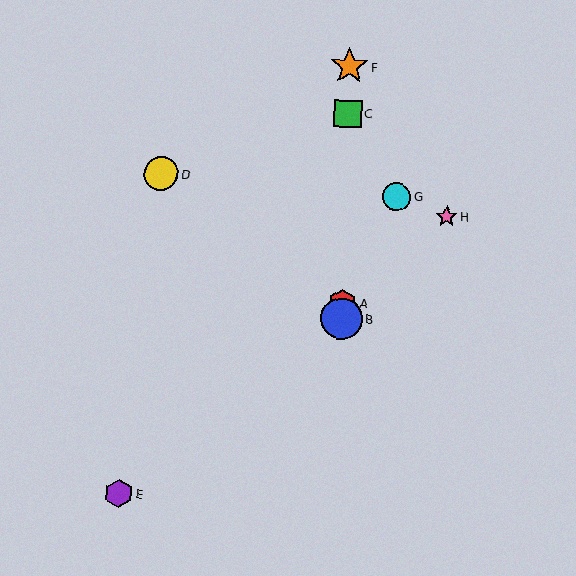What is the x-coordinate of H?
Object H is at x≈447.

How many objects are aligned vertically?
4 objects (A, B, C, F) are aligned vertically.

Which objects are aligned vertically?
Objects A, B, C, F are aligned vertically.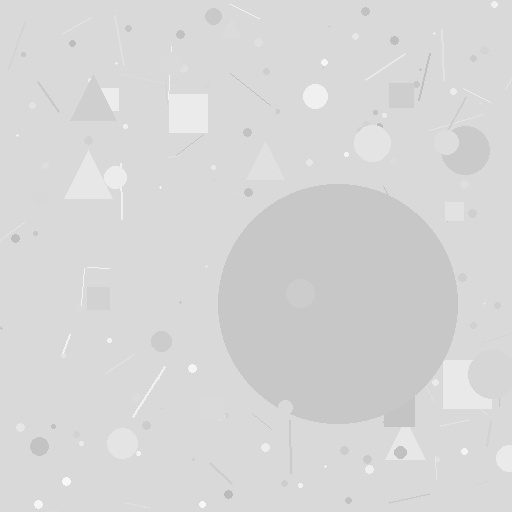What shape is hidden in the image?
A circle is hidden in the image.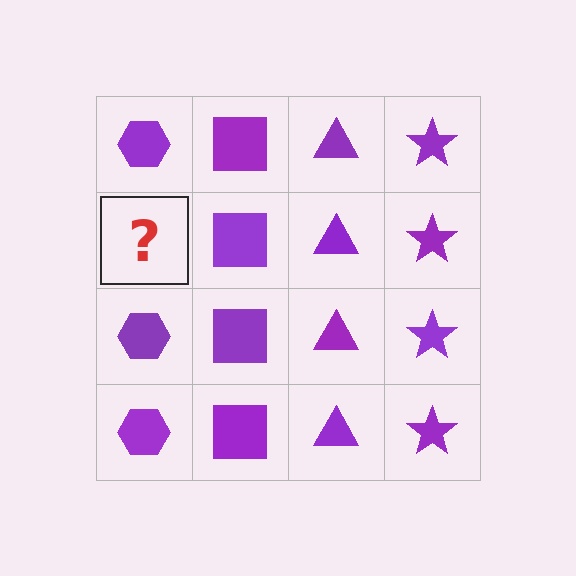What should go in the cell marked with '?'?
The missing cell should contain a purple hexagon.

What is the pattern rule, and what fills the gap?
The rule is that each column has a consistent shape. The gap should be filled with a purple hexagon.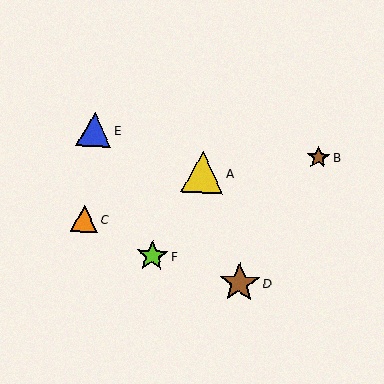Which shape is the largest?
The yellow triangle (labeled A) is the largest.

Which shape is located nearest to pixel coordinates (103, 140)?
The blue triangle (labeled E) at (94, 130) is nearest to that location.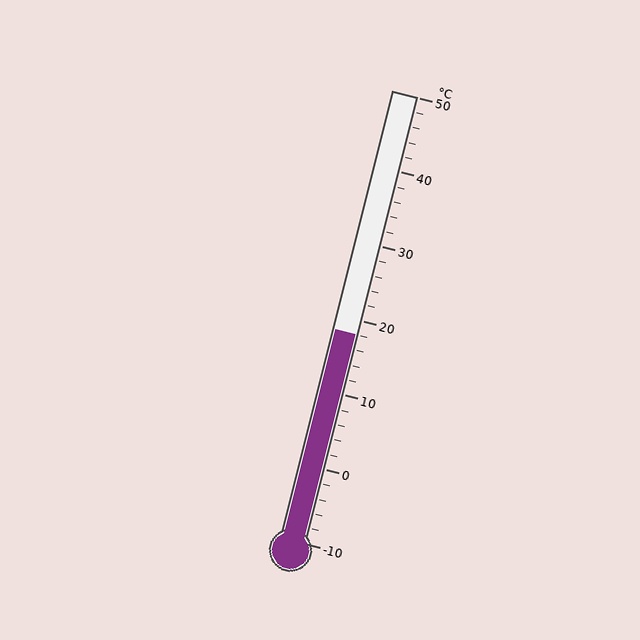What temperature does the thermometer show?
The thermometer shows approximately 18°C.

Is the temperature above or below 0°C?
The temperature is above 0°C.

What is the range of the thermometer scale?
The thermometer scale ranges from -10°C to 50°C.